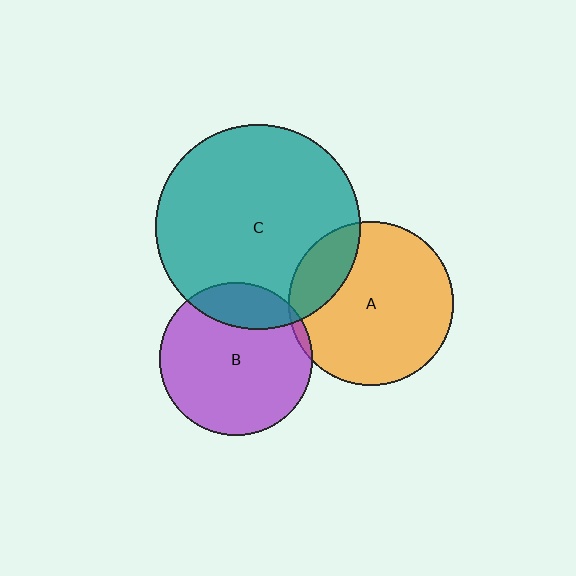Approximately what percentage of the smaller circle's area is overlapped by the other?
Approximately 20%.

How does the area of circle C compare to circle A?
Approximately 1.6 times.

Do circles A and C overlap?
Yes.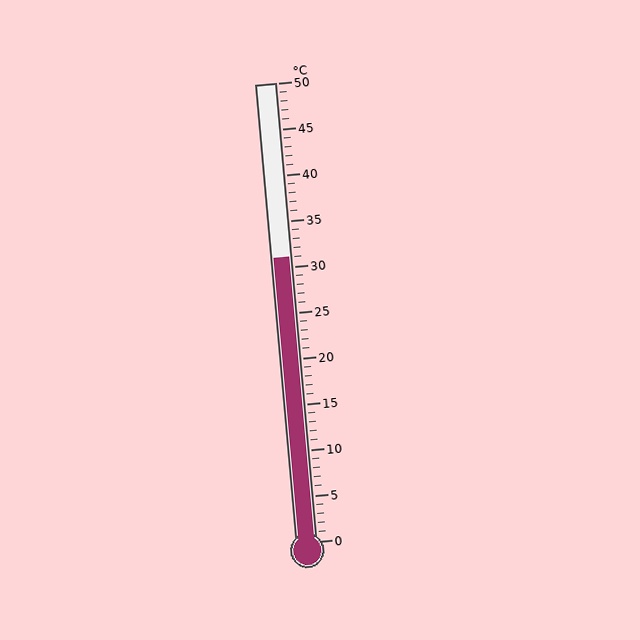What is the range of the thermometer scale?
The thermometer scale ranges from 0°C to 50°C.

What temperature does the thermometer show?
The thermometer shows approximately 31°C.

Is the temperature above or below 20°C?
The temperature is above 20°C.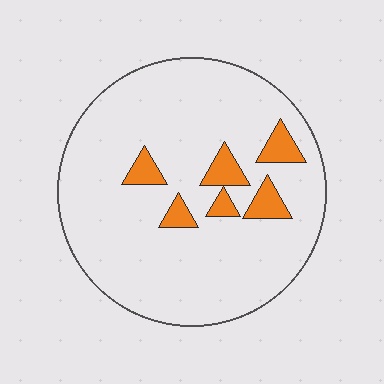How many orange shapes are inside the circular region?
6.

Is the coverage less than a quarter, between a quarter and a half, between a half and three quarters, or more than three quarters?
Less than a quarter.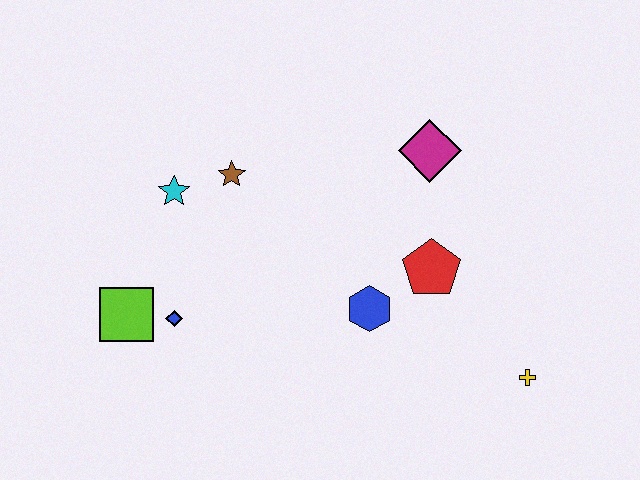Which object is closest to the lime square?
The blue diamond is closest to the lime square.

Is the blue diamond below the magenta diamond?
Yes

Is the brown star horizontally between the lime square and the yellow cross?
Yes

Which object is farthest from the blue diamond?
The yellow cross is farthest from the blue diamond.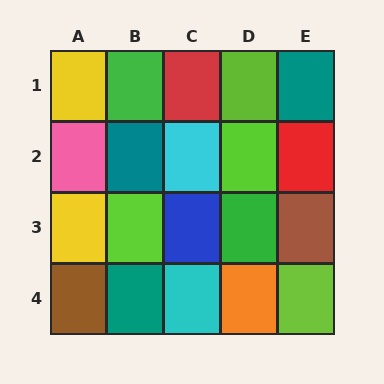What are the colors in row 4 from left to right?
Brown, teal, cyan, orange, lime.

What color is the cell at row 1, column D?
Lime.